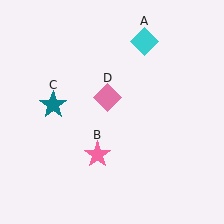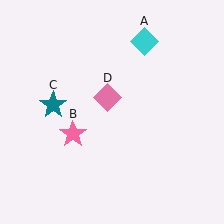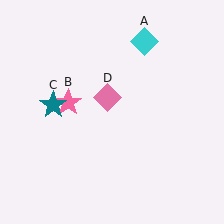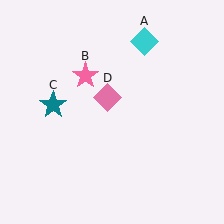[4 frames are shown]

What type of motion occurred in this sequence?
The pink star (object B) rotated clockwise around the center of the scene.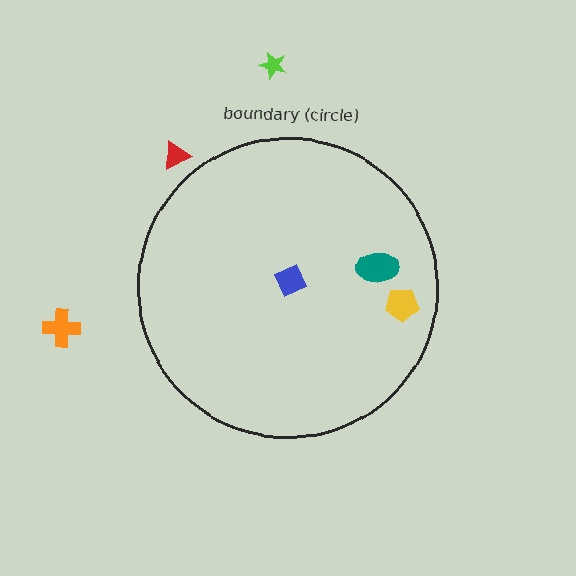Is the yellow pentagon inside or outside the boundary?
Inside.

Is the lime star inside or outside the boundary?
Outside.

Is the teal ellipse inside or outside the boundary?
Inside.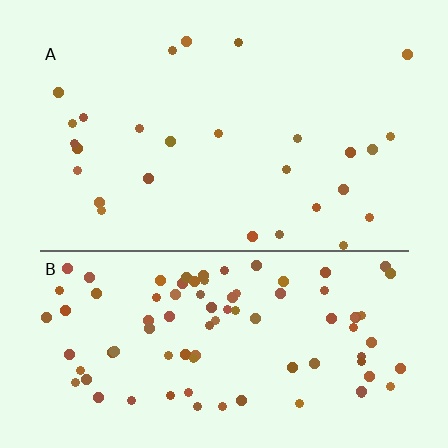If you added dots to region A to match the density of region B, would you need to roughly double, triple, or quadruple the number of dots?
Approximately triple.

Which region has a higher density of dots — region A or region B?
B (the bottom).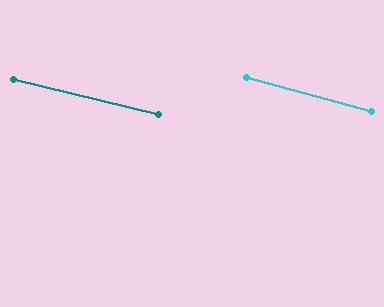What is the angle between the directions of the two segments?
Approximately 2 degrees.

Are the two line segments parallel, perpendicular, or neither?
Parallel — their directions differ by only 2.0°.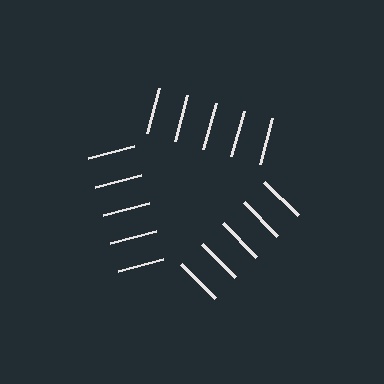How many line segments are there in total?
15 — 5 along each of the 3 edges.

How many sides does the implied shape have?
3 sides — the line-ends trace a triangle.